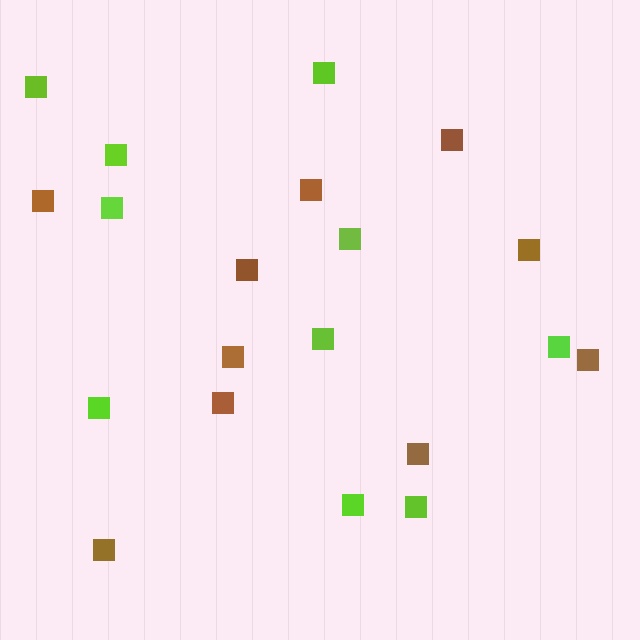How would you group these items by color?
There are 2 groups: one group of lime squares (10) and one group of brown squares (10).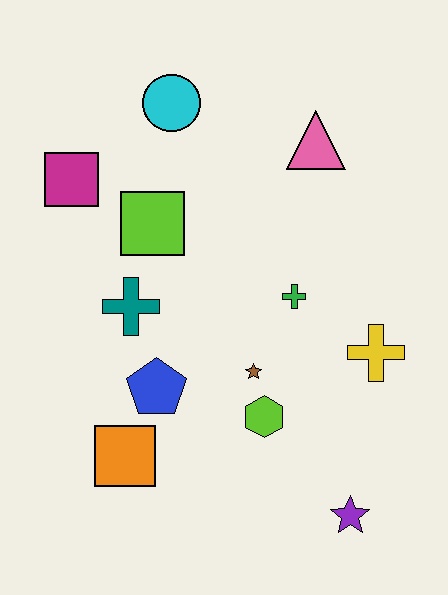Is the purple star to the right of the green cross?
Yes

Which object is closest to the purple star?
The lime hexagon is closest to the purple star.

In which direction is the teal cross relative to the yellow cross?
The teal cross is to the left of the yellow cross.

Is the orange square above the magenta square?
No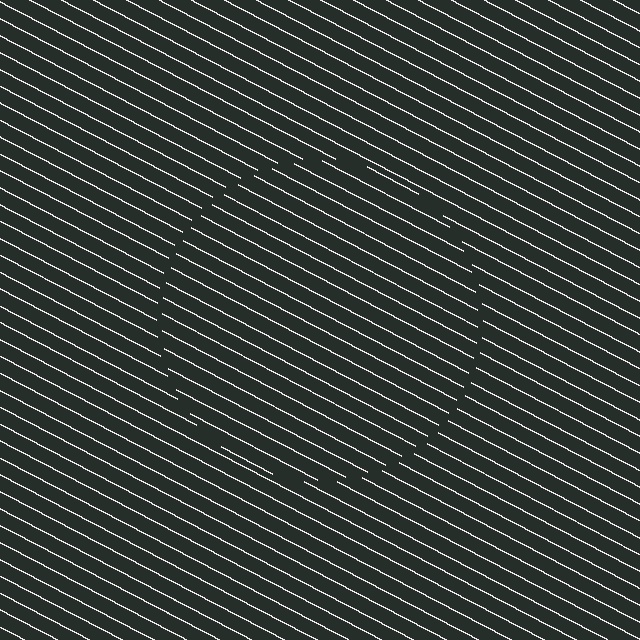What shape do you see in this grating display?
An illusory circle. The interior of the shape contains the same grating, shifted by half a period — the contour is defined by the phase discontinuity where line-ends from the inner and outer gratings abut.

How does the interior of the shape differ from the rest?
The interior of the shape contains the same grating, shifted by half a period — the contour is defined by the phase discontinuity where line-ends from the inner and outer gratings abut.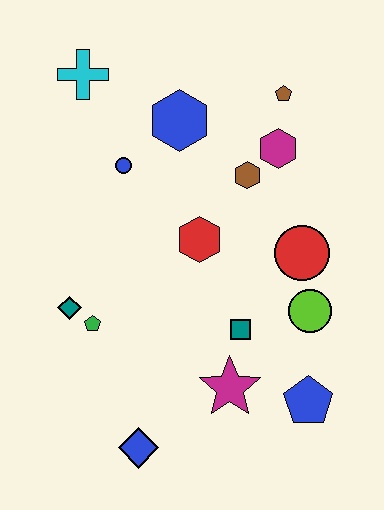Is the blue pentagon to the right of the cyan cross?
Yes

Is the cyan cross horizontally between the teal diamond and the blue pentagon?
Yes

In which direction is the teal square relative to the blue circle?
The teal square is below the blue circle.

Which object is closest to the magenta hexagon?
The brown hexagon is closest to the magenta hexagon.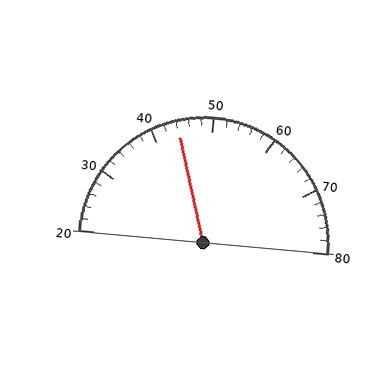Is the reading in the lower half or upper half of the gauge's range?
The reading is in the lower half of the range (20 to 80).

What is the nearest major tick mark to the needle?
The nearest major tick mark is 40.